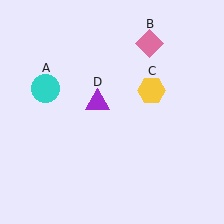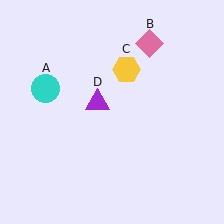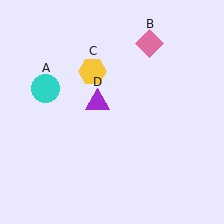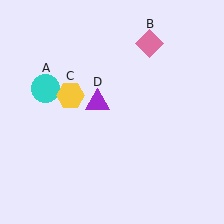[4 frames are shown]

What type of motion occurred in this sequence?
The yellow hexagon (object C) rotated counterclockwise around the center of the scene.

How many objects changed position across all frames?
1 object changed position: yellow hexagon (object C).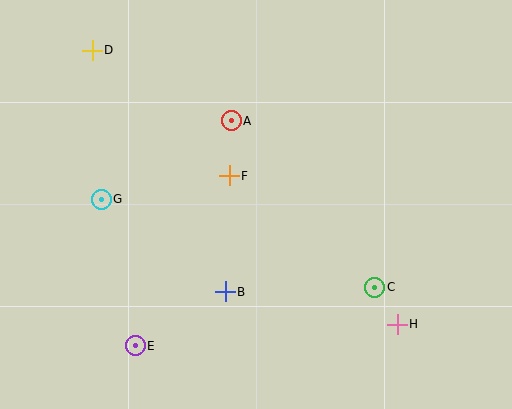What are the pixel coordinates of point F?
Point F is at (229, 176).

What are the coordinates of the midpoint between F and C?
The midpoint between F and C is at (302, 232).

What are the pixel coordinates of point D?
Point D is at (92, 50).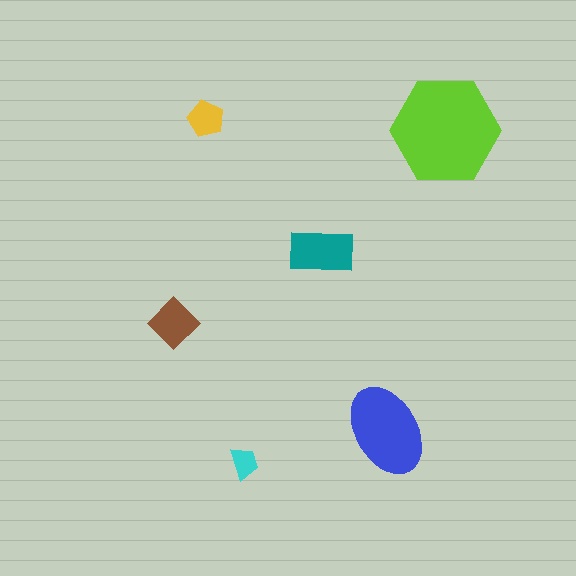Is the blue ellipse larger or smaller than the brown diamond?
Larger.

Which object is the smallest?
The cyan trapezoid.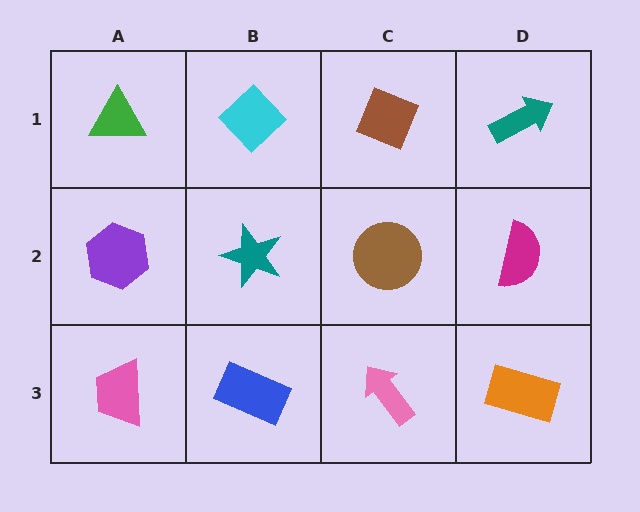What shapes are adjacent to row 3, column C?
A brown circle (row 2, column C), a blue rectangle (row 3, column B), an orange rectangle (row 3, column D).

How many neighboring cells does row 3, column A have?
2.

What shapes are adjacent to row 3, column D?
A magenta semicircle (row 2, column D), a pink arrow (row 3, column C).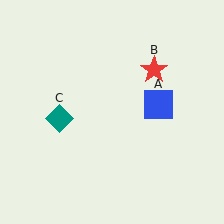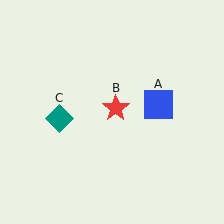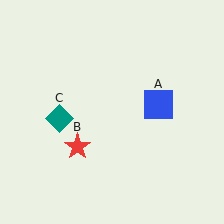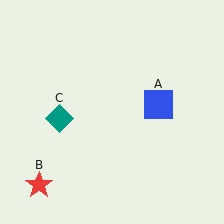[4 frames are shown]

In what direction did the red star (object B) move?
The red star (object B) moved down and to the left.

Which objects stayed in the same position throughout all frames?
Blue square (object A) and teal diamond (object C) remained stationary.